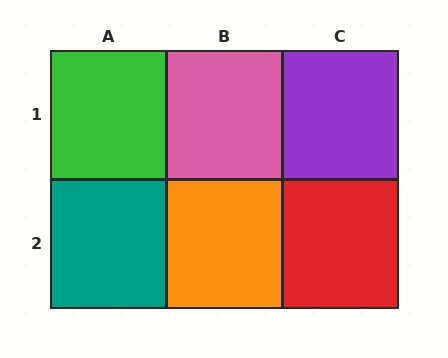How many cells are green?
1 cell is green.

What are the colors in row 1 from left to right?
Green, pink, purple.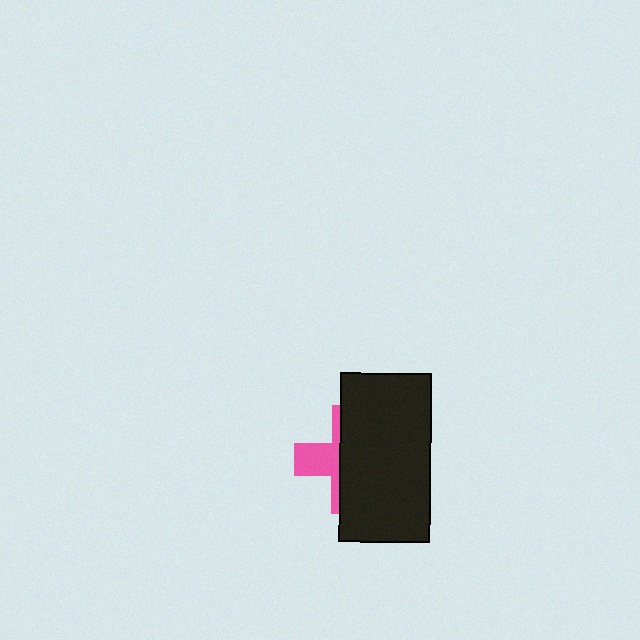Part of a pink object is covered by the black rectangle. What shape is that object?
It is a cross.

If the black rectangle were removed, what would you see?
You would see the complete pink cross.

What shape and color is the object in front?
The object in front is a black rectangle.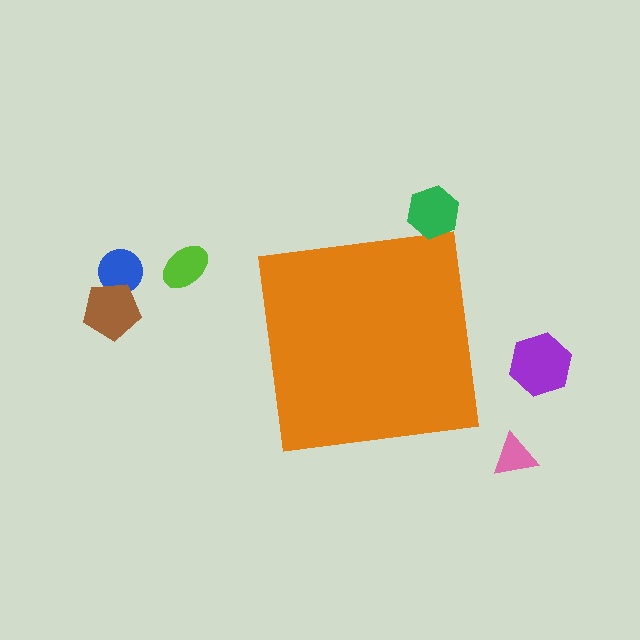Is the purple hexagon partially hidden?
No, the purple hexagon is fully visible.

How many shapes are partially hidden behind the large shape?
0 shapes are partially hidden.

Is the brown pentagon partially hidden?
No, the brown pentagon is fully visible.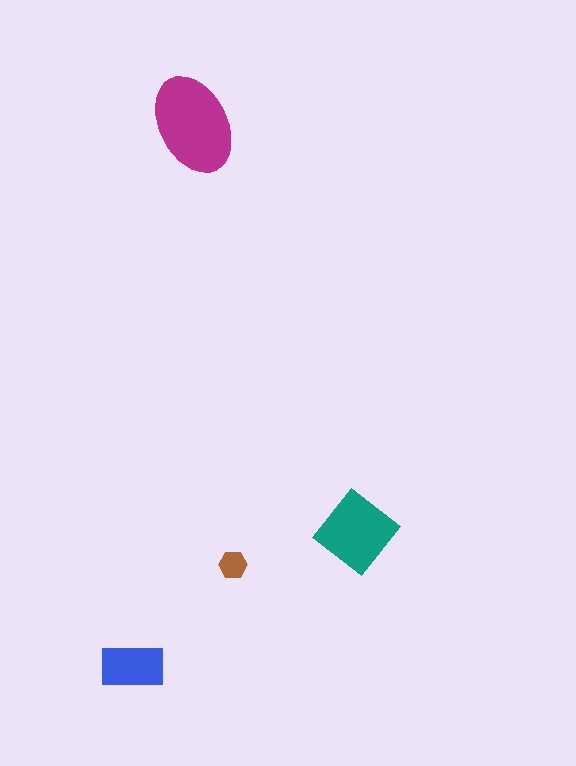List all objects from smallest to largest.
The brown hexagon, the blue rectangle, the teal diamond, the magenta ellipse.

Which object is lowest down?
The blue rectangle is bottommost.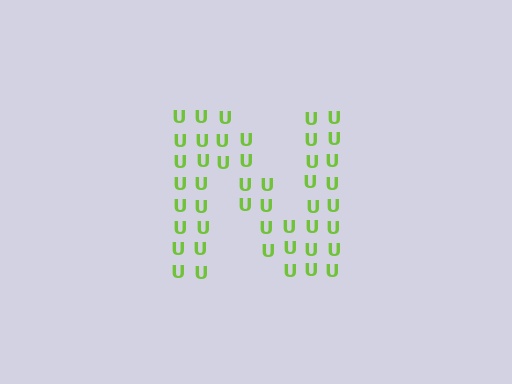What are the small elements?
The small elements are letter U's.